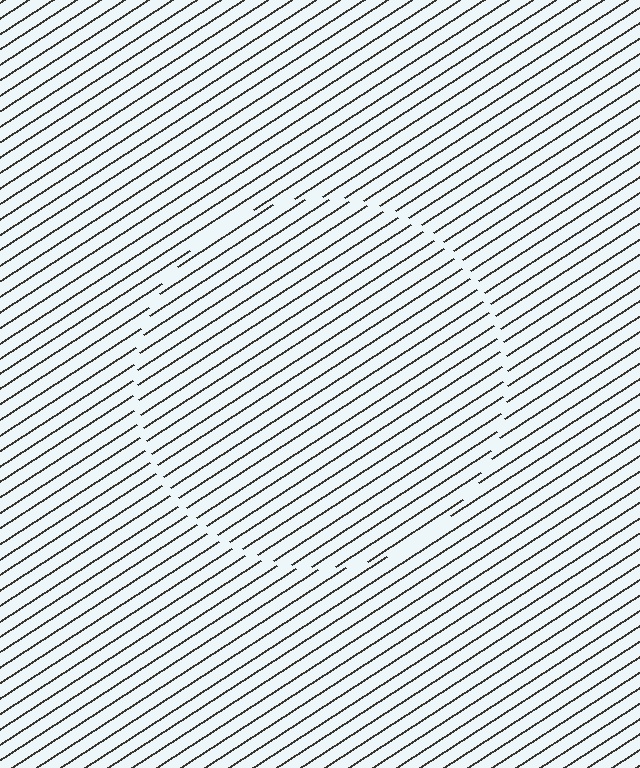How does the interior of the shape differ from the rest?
The interior of the shape contains the same grating, shifted by half a period — the contour is defined by the phase discontinuity where line-ends from the inner and outer gratings abut.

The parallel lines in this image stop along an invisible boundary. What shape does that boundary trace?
An illusory circle. The interior of the shape contains the same grating, shifted by half a period — the contour is defined by the phase discontinuity where line-ends from the inner and outer gratings abut.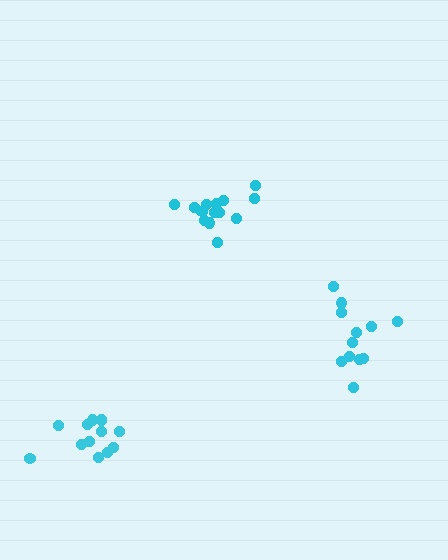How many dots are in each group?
Group 1: 13 dots, Group 2: 12 dots, Group 3: 14 dots (39 total).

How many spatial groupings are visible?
There are 3 spatial groupings.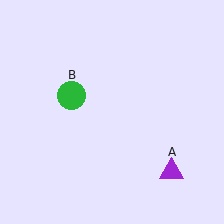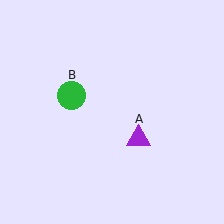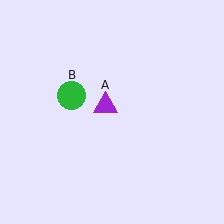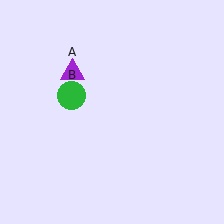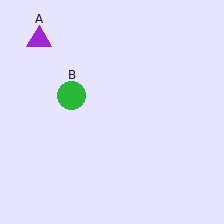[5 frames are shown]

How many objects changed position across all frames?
1 object changed position: purple triangle (object A).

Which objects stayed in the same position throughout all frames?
Green circle (object B) remained stationary.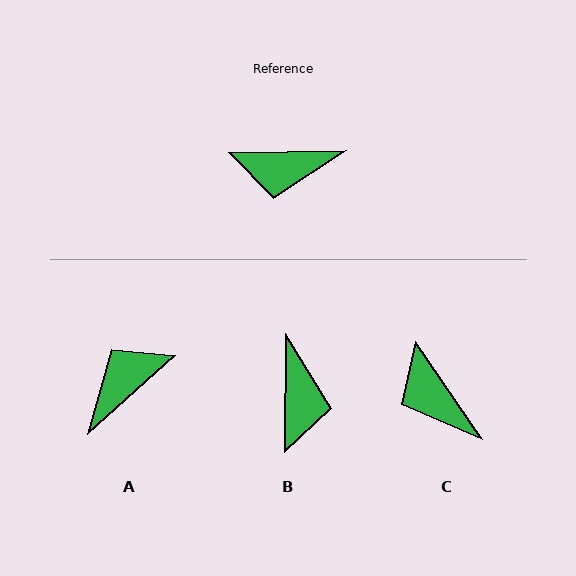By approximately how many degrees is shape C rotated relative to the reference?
Approximately 57 degrees clockwise.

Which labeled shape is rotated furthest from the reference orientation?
A, about 139 degrees away.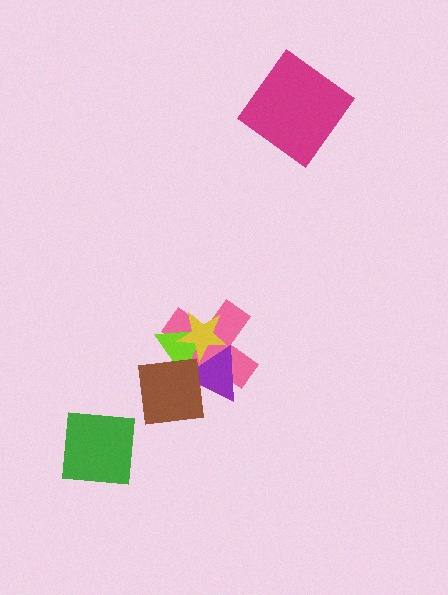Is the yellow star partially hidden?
Yes, it is partially covered by another shape.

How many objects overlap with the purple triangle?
4 objects overlap with the purple triangle.